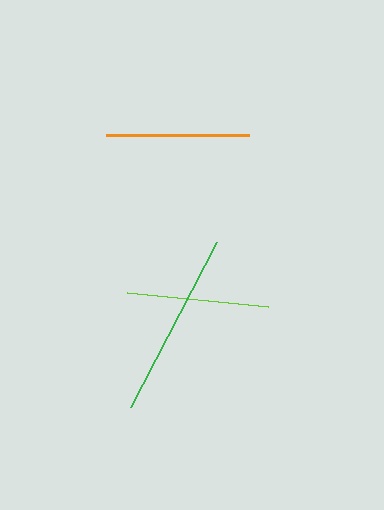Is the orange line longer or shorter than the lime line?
The orange line is longer than the lime line.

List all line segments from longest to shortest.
From longest to shortest: green, orange, lime.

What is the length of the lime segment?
The lime segment is approximately 142 pixels long.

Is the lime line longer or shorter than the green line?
The green line is longer than the lime line.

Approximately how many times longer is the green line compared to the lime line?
The green line is approximately 1.3 times the length of the lime line.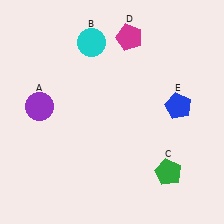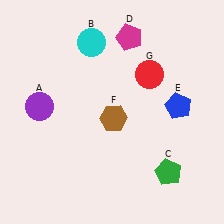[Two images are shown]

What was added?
A brown hexagon (F), a red circle (G) were added in Image 2.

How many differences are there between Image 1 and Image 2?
There are 2 differences between the two images.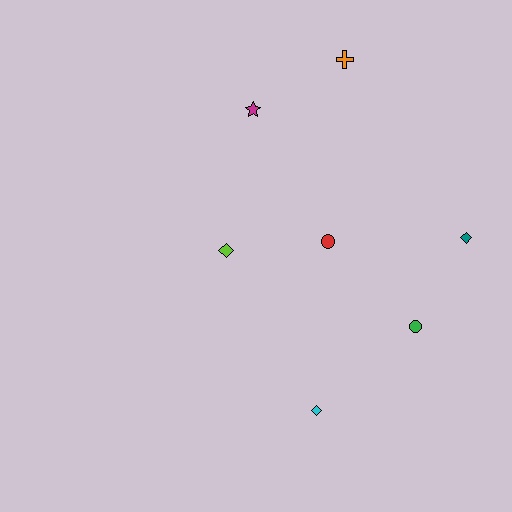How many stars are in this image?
There is 1 star.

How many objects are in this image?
There are 7 objects.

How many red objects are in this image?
There is 1 red object.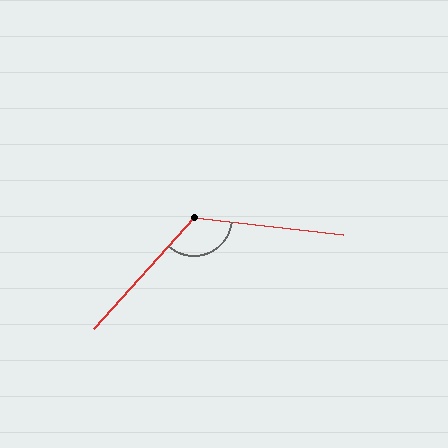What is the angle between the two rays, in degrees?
Approximately 125 degrees.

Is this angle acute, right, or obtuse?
It is obtuse.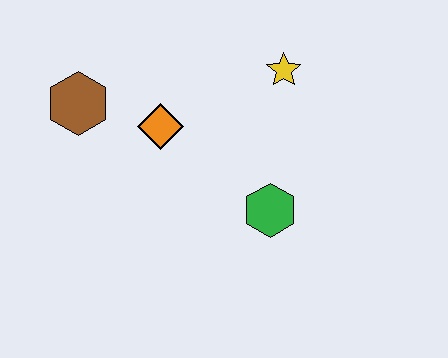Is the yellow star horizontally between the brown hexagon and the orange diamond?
No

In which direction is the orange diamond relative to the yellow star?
The orange diamond is to the left of the yellow star.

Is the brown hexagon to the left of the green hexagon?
Yes